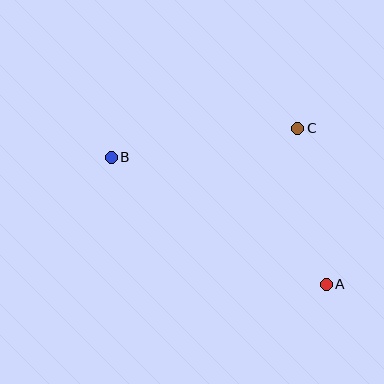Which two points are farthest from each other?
Points A and B are farthest from each other.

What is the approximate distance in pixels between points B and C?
The distance between B and C is approximately 189 pixels.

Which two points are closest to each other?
Points A and C are closest to each other.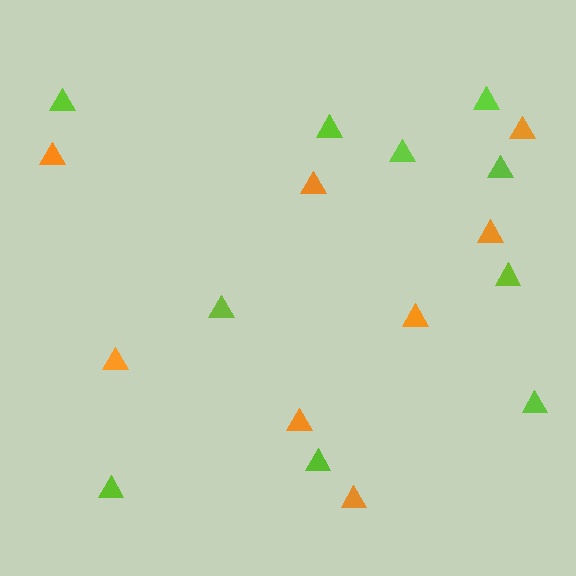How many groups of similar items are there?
There are 2 groups: one group of lime triangles (10) and one group of orange triangles (8).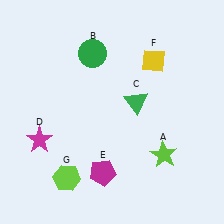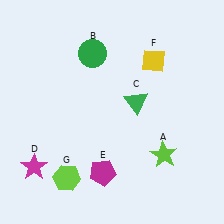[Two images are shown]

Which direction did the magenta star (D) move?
The magenta star (D) moved down.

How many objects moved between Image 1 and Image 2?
1 object moved between the two images.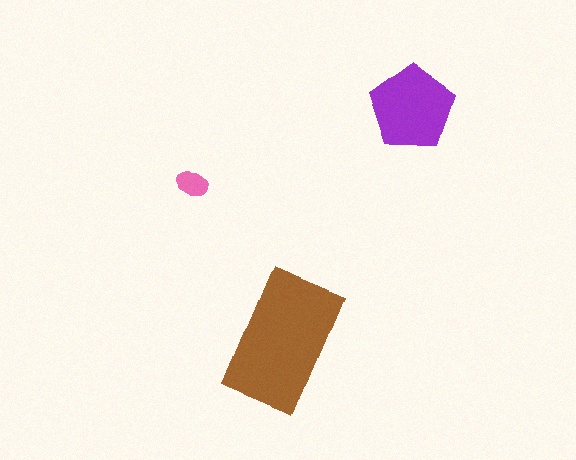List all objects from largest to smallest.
The brown rectangle, the purple pentagon, the pink ellipse.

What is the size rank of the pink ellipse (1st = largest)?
3rd.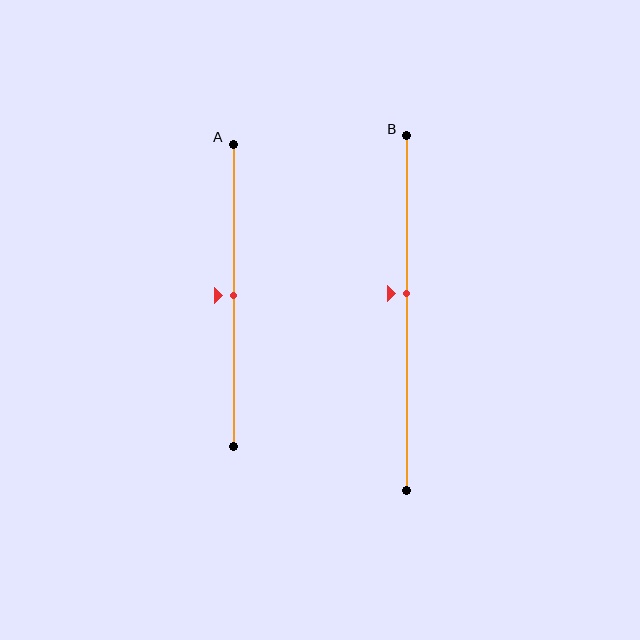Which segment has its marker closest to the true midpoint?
Segment A has its marker closest to the true midpoint.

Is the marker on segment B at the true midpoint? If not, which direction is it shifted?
No, the marker on segment B is shifted upward by about 5% of the segment length.